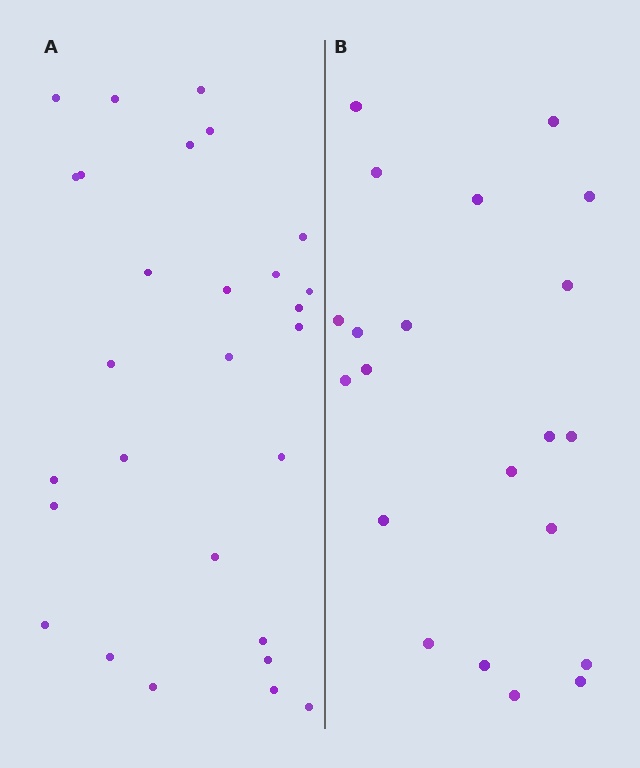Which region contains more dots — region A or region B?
Region A (the left region) has more dots.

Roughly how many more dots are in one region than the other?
Region A has roughly 8 or so more dots than region B.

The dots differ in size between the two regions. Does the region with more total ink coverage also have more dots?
No. Region B has more total ink coverage because its dots are larger, but region A actually contains more individual dots. Total area can be misleading — the number of items is what matters here.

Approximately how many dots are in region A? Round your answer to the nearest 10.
About 30 dots. (The exact count is 28, which rounds to 30.)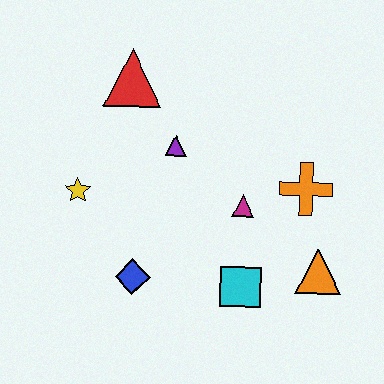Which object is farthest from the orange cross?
The yellow star is farthest from the orange cross.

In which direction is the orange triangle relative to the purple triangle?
The orange triangle is to the right of the purple triangle.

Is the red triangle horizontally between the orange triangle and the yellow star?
Yes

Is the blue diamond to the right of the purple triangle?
No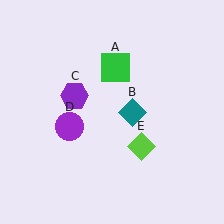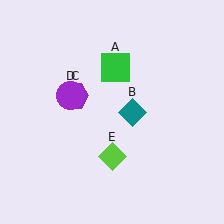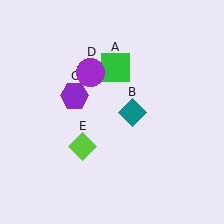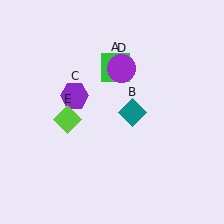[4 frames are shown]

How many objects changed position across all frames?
2 objects changed position: purple circle (object D), lime diamond (object E).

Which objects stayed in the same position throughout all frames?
Green square (object A) and teal diamond (object B) and purple hexagon (object C) remained stationary.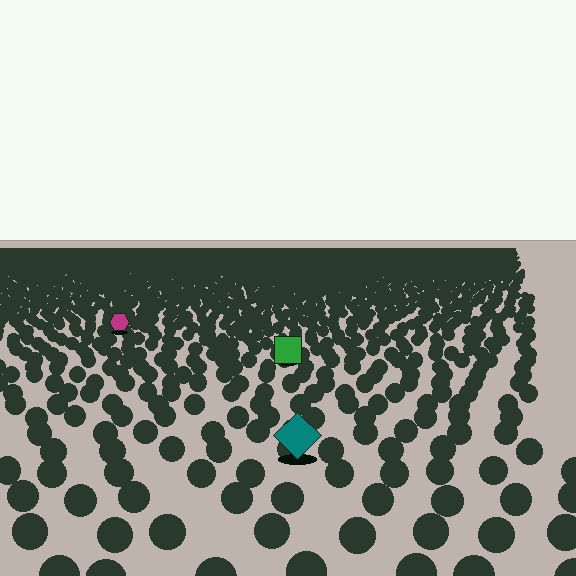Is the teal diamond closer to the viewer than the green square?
Yes. The teal diamond is closer — you can tell from the texture gradient: the ground texture is coarser near it.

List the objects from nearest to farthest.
From nearest to farthest: the teal diamond, the green square, the magenta hexagon.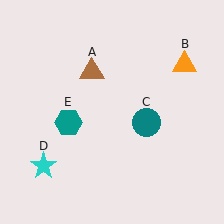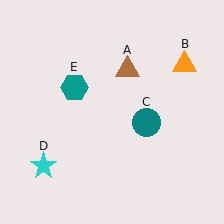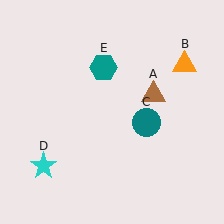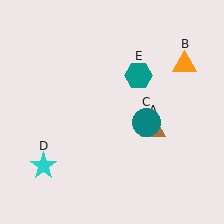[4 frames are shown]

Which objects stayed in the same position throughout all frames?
Orange triangle (object B) and teal circle (object C) and cyan star (object D) remained stationary.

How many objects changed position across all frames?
2 objects changed position: brown triangle (object A), teal hexagon (object E).